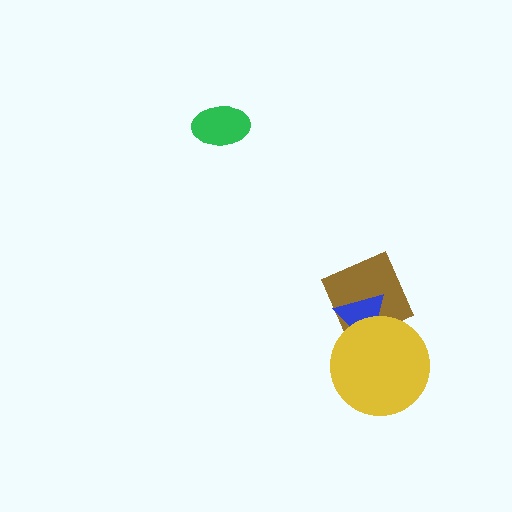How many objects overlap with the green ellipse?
0 objects overlap with the green ellipse.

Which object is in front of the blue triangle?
The yellow circle is in front of the blue triangle.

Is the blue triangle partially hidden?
Yes, it is partially covered by another shape.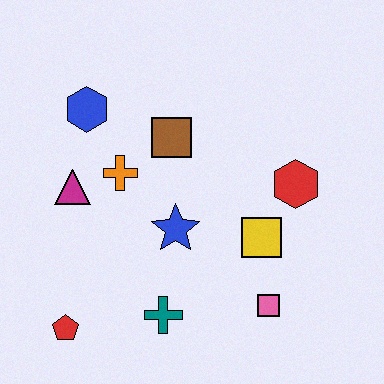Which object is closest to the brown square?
The orange cross is closest to the brown square.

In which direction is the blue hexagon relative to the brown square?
The blue hexagon is to the left of the brown square.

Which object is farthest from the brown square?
The red pentagon is farthest from the brown square.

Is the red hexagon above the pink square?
Yes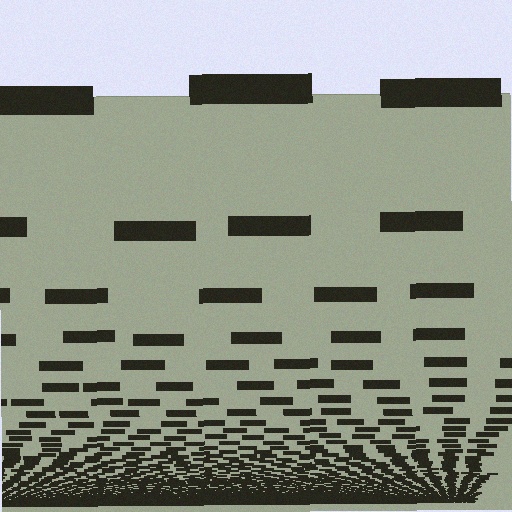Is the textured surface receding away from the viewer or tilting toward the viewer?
The surface appears to tilt toward the viewer. Texture elements get larger and sparser toward the top.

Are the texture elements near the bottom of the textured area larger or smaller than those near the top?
Smaller. The gradient is inverted — elements near the bottom are smaller and denser.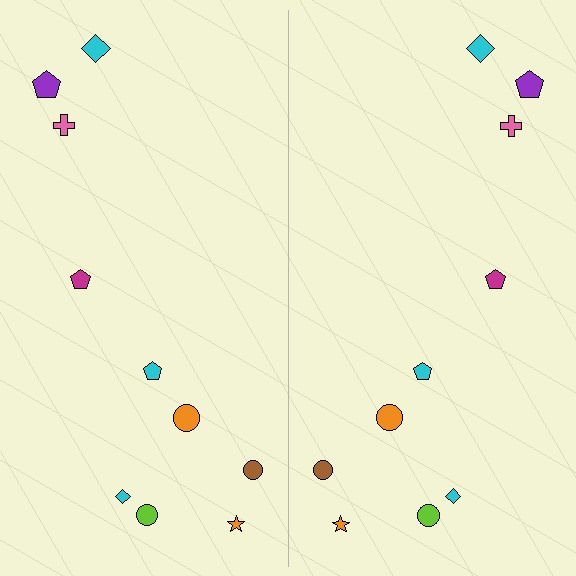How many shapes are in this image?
There are 20 shapes in this image.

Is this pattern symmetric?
Yes, this pattern has bilateral (reflection) symmetry.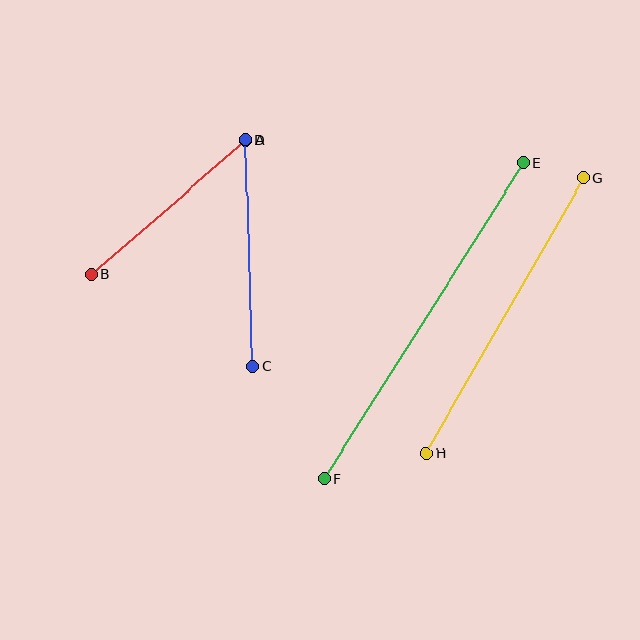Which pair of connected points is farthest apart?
Points E and F are farthest apart.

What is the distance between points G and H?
The distance is approximately 317 pixels.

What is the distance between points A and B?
The distance is approximately 204 pixels.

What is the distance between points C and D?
The distance is approximately 227 pixels.